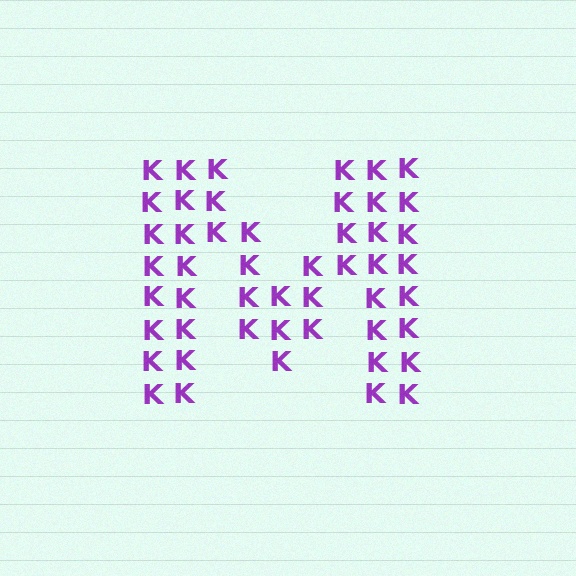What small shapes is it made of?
It is made of small letter K's.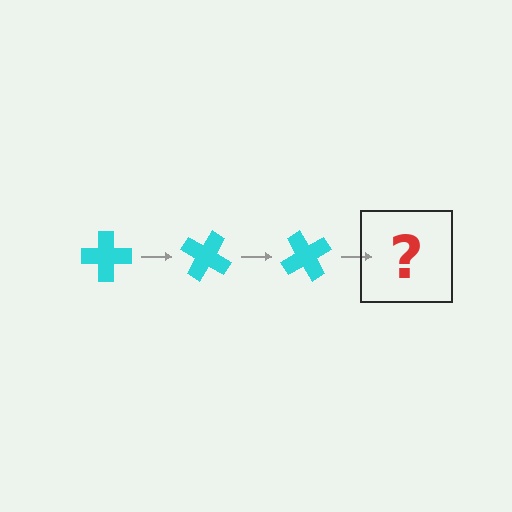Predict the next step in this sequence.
The next step is a cyan cross rotated 90 degrees.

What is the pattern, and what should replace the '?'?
The pattern is that the cross rotates 30 degrees each step. The '?' should be a cyan cross rotated 90 degrees.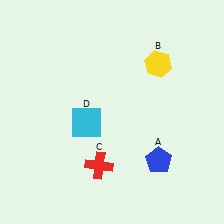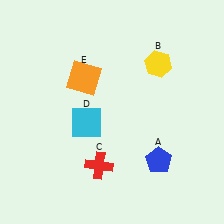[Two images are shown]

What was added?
An orange square (E) was added in Image 2.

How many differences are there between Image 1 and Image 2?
There is 1 difference between the two images.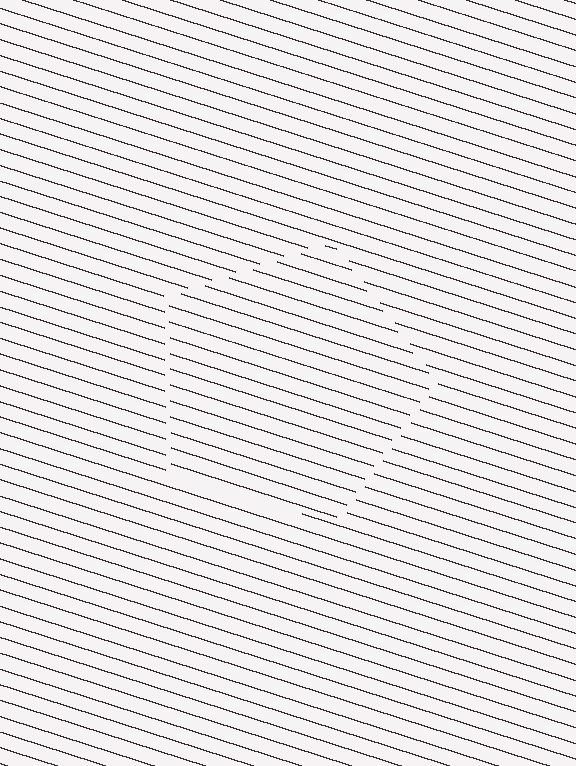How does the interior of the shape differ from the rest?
The interior of the shape contains the same grating, shifted by half a period — the contour is defined by the phase discontinuity where line-ends from the inner and outer gratings abut.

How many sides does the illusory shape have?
5 sides — the line-ends trace a pentagon.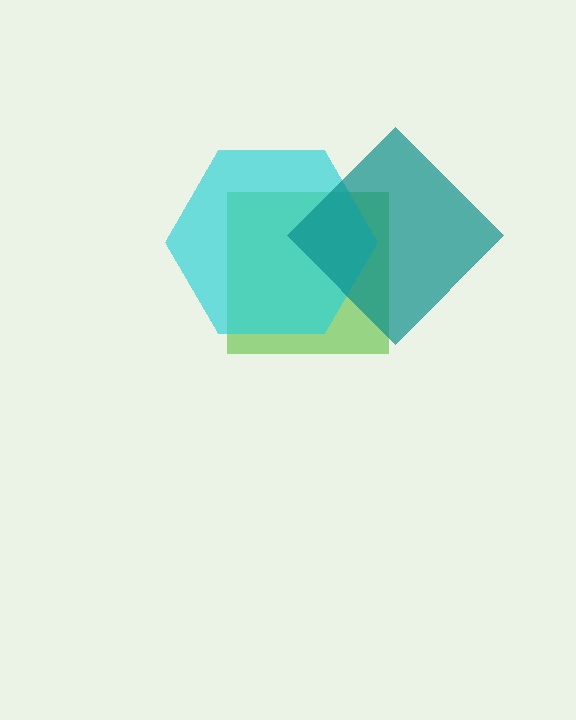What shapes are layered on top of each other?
The layered shapes are: a lime square, a cyan hexagon, a teal diamond.